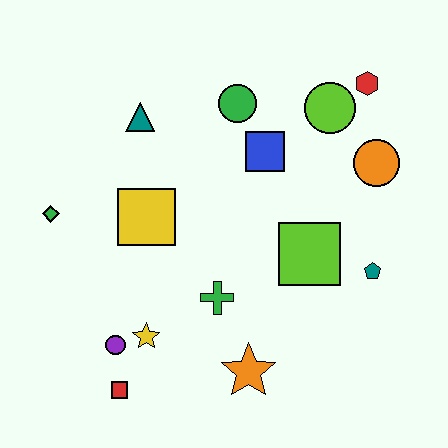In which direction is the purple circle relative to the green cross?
The purple circle is to the left of the green cross.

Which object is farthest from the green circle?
The red square is farthest from the green circle.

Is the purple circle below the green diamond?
Yes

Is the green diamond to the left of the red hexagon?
Yes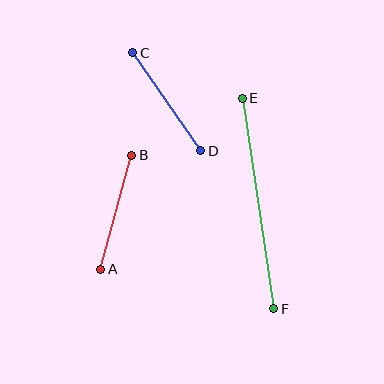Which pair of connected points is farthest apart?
Points E and F are farthest apart.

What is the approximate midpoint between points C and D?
The midpoint is at approximately (167, 102) pixels.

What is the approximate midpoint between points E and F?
The midpoint is at approximately (258, 204) pixels.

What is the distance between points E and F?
The distance is approximately 213 pixels.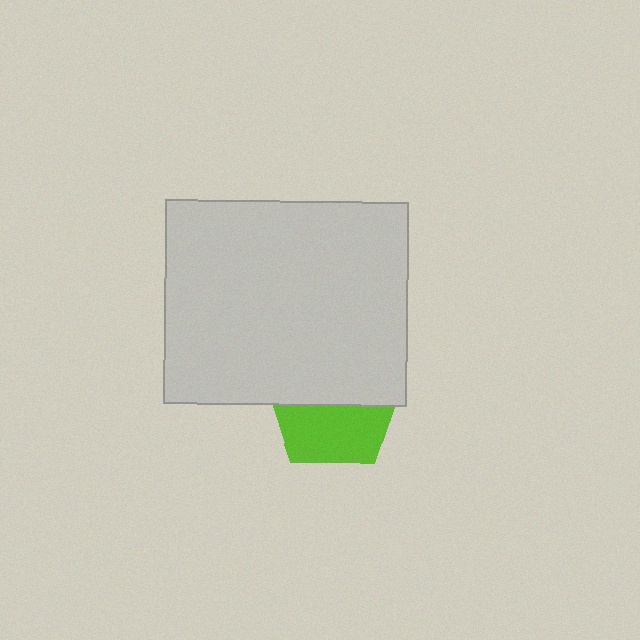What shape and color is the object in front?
The object in front is a light gray rectangle.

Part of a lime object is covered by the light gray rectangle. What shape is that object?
It is a pentagon.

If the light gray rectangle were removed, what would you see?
You would see the complete lime pentagon.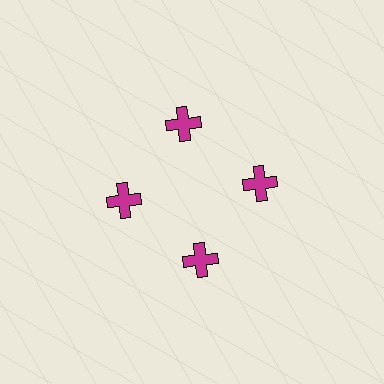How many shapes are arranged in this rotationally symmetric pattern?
There are 4 shapes, arranged in 4 groups of 1.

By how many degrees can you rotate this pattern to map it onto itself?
The pattern maps onto itself every 90 degrees of rotation.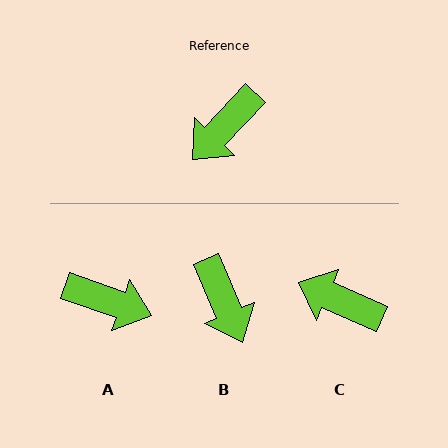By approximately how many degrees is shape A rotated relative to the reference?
Approximately 114 degrees counter-clockwise.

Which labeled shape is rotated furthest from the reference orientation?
A, about 114 degrees away.